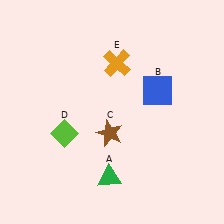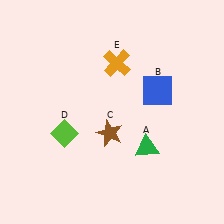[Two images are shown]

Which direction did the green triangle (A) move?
The green triangle (A) moved right.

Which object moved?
The green triangle (A) moved right.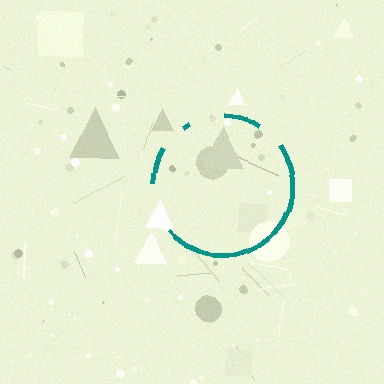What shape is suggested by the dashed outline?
The dashed outline suggests a circle.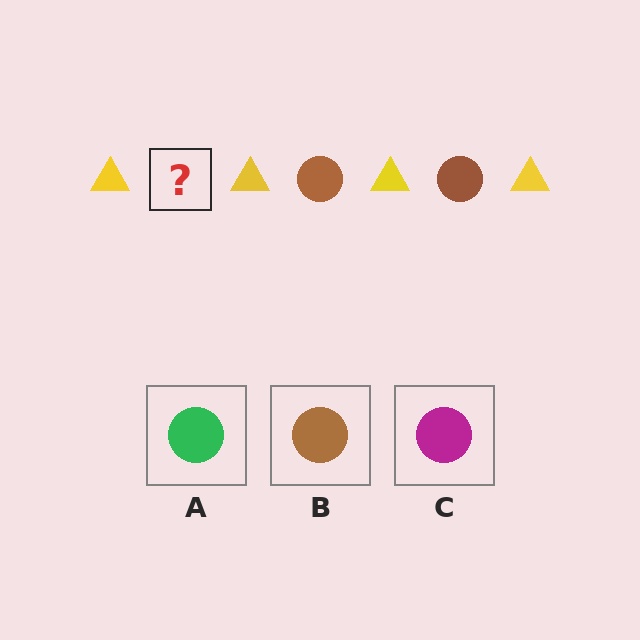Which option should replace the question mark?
Option B.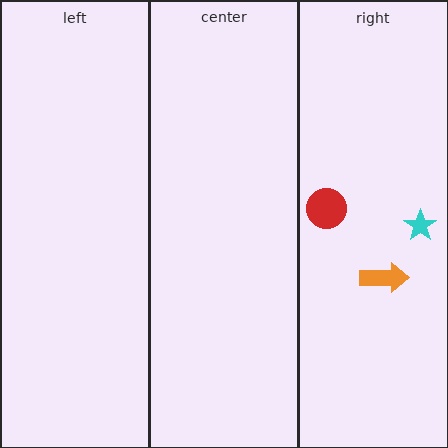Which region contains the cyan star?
The right region.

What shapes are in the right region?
The red circle, the orange arrow, the cyan star.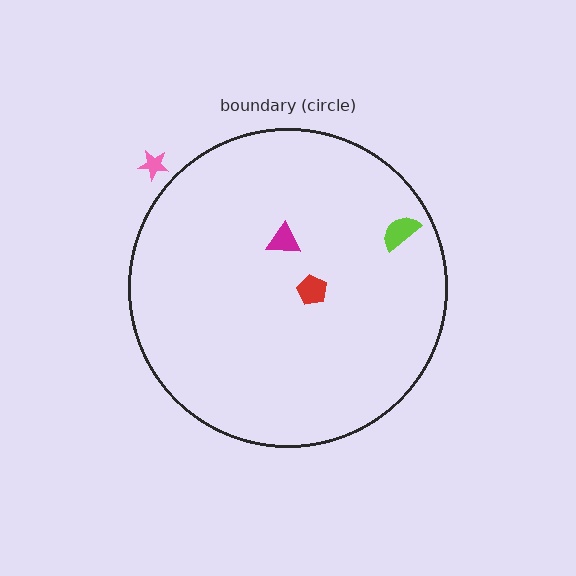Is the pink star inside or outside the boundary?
Outside.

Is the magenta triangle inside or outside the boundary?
Inside.